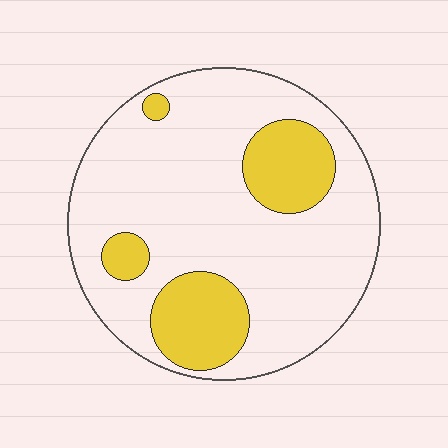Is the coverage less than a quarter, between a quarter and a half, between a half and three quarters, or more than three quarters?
Less than a quarter.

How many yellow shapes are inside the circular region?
4.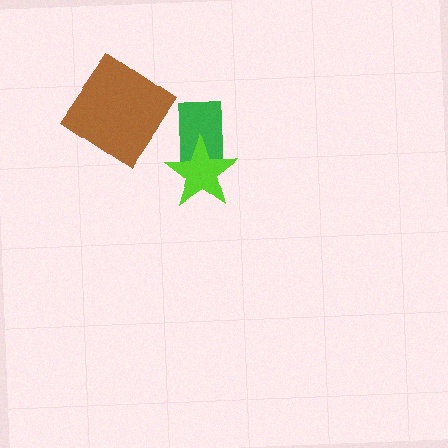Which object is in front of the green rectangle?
The lime star is in front of the green rectangle.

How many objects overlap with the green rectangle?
1 object overlaps with the green rectangle.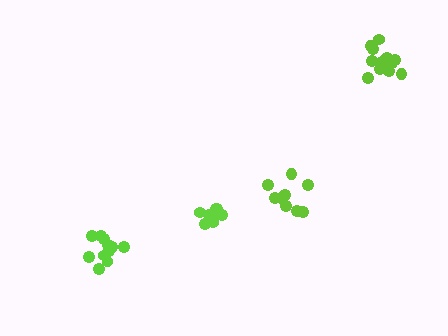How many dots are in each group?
Group 1: 8 dots, Group 2: 11 dots, Group 3: 9 dots, Group 4: 14 dots (42 total).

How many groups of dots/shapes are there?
There are 4 groups.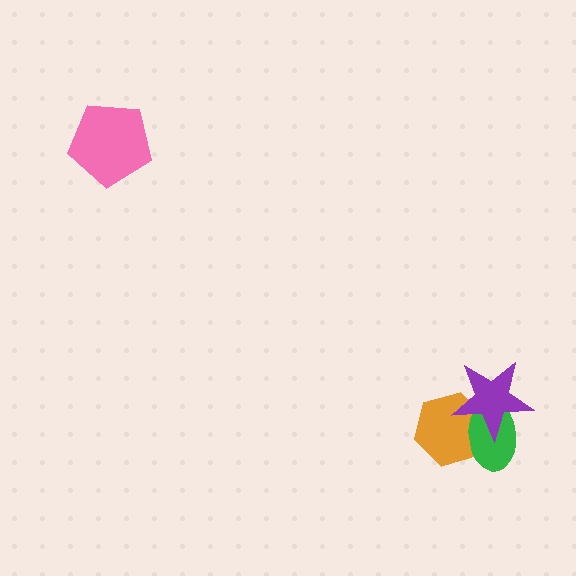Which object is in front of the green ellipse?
The purple star is in front of the green ellipse.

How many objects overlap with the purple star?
2 objects overlap with the purple star.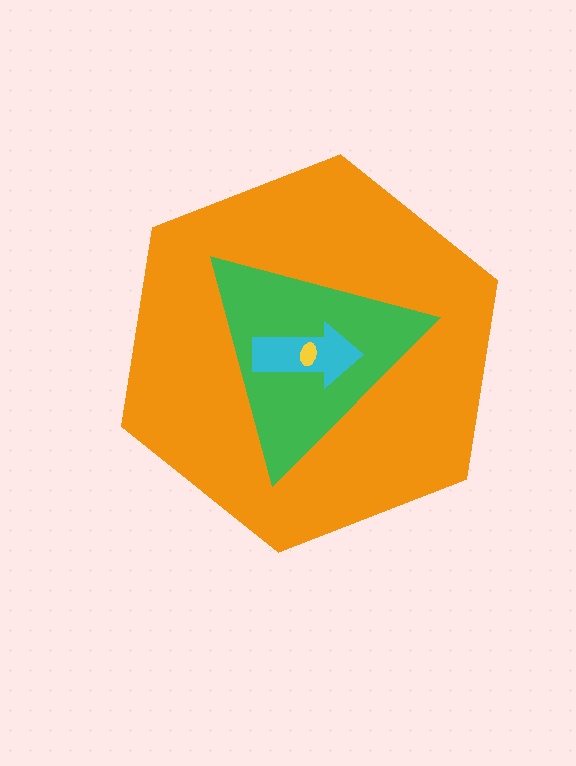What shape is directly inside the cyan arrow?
The yellow ellipse.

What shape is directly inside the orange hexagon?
The green triangle.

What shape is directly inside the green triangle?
The cyan arrow.